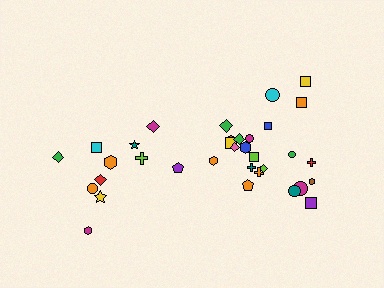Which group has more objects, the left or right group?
The right group.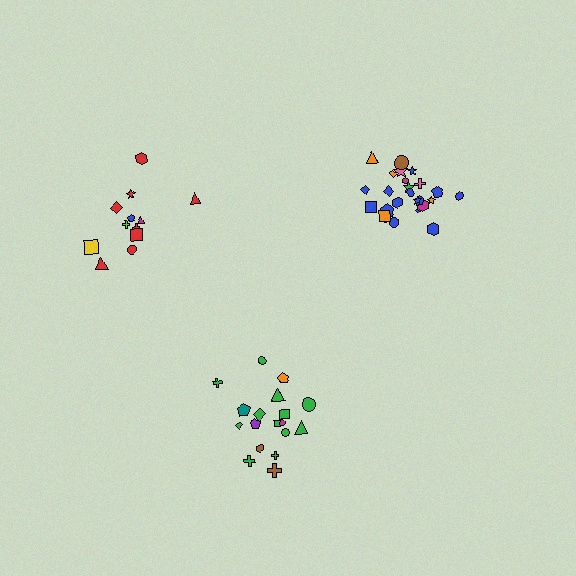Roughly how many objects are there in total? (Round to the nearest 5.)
Roughly 55 objects in total.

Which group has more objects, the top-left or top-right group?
The top-right group.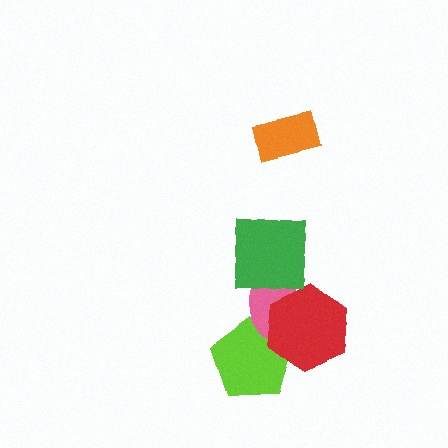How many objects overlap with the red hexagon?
3 objects overlap with the red hexagon.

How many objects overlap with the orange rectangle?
0 objects overlap with the orange rectangle.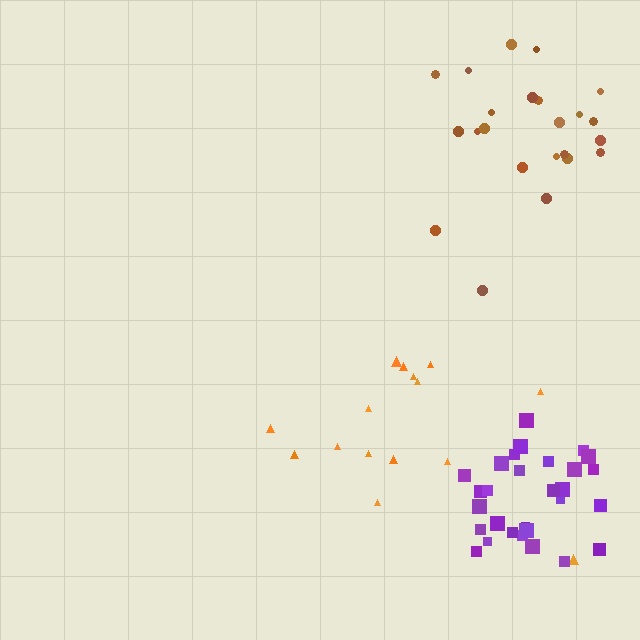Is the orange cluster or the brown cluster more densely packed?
Brown.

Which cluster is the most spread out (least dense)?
Orange.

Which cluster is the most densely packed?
Purple.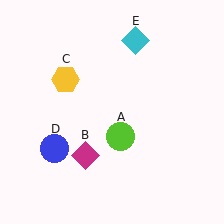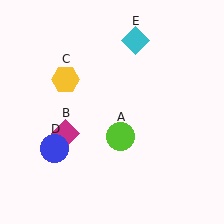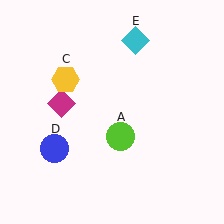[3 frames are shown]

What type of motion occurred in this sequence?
The magenta diamond (object B) rotated clockwise around the center of the scene.